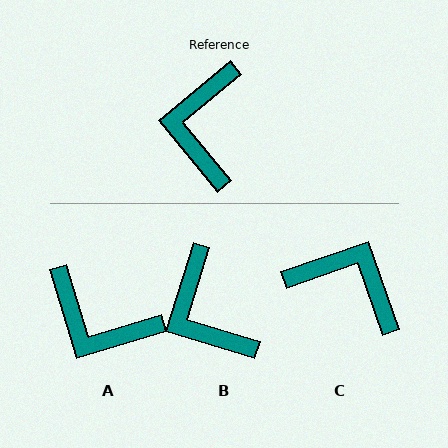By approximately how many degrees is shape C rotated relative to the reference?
Approximately 110 degrees clockwise.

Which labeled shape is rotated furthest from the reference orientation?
C, about 110 degrees away.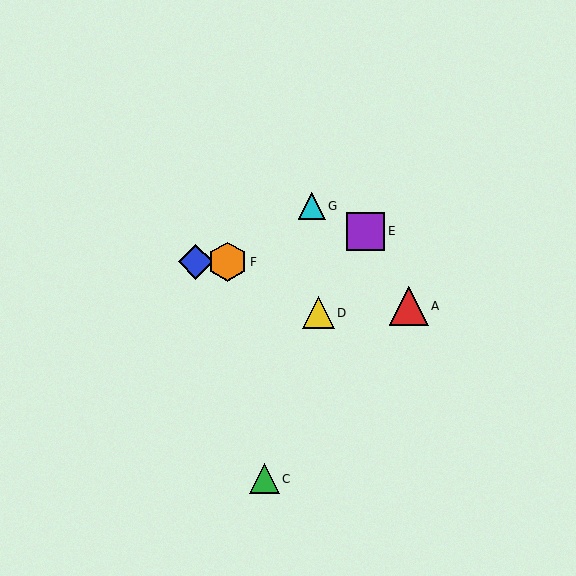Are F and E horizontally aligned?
No, F is at y≈262 and E is at y≈231.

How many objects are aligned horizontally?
2 objects (B, F) are aligned horizontally.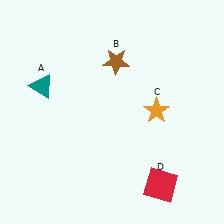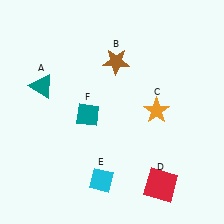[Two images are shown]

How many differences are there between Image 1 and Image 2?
There are 2 differences between the two images.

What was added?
A cyan diamond (E), a teal diamond (F) were added in Image 2.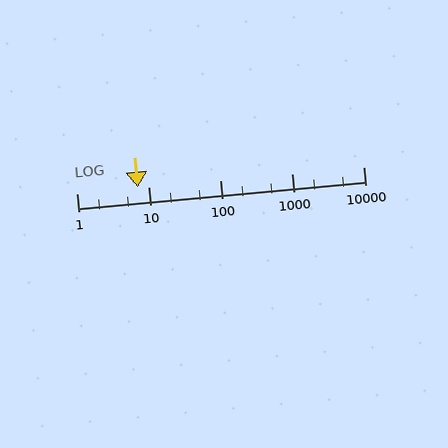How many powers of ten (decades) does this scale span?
The scale spans 4 decades, from 1 to 10000.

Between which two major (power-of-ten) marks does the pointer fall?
The pointer is between 1 and 10.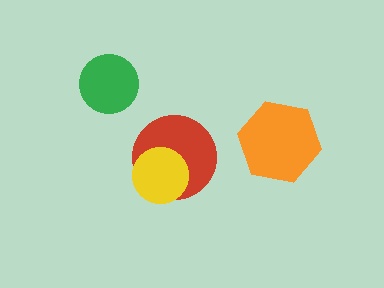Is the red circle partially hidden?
Yes, it is partially covered by another shape.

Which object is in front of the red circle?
The yellow circle is in front of the red circle.